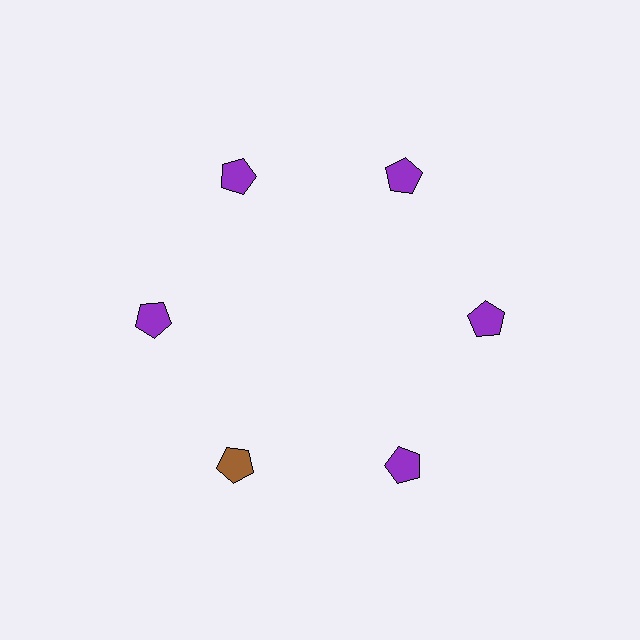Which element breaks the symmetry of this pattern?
The brown pentagon at roughly the 7 o'clock position breaks the symmetry. All other shapes are purple pentagons.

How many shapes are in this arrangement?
There are 6 shapes arranged in a ring pattern.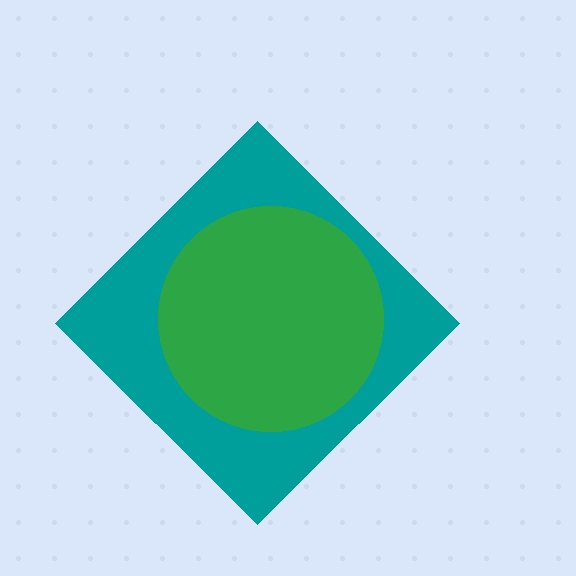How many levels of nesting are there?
2.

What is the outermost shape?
The teal diamond.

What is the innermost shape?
The green circle.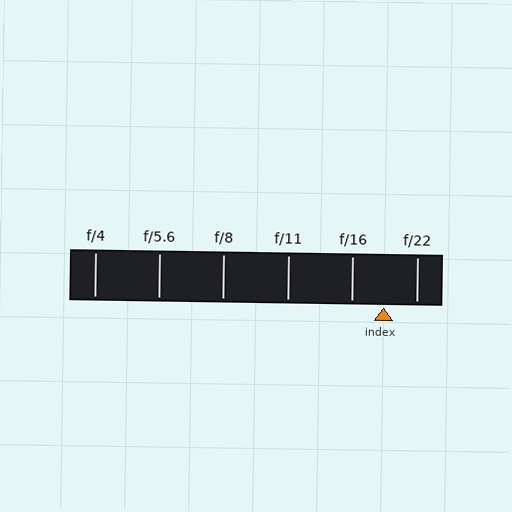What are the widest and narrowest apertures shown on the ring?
The widest aperture shown is f/4 and the narrowest is f/22.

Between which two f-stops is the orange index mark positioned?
The index mark is between f/16 and f/22.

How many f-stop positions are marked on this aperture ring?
There are 6 f-stop positions marked.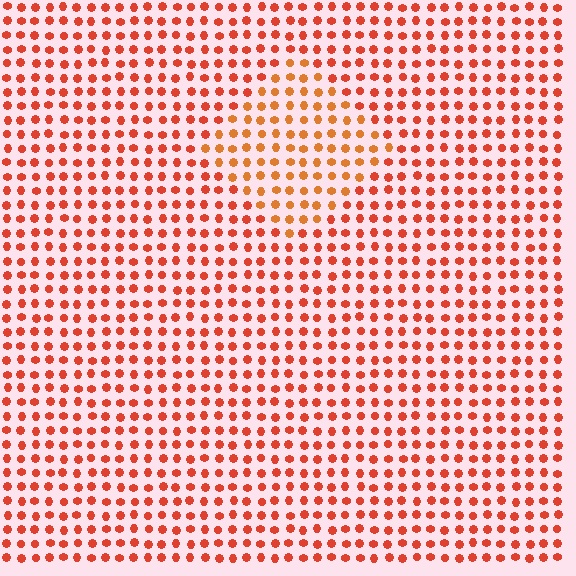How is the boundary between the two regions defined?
The boundary is defined purely by a slight shift in hue (about 21 degrees). Spacing, size, and orientation are identical on both sides.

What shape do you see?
I see a diamond.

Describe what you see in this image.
The image is filled with small red elements in a uniform arrangement. A diamond-shaped region is visible where the elements are tinted to a slightly different hue, forming a subtle color boundary.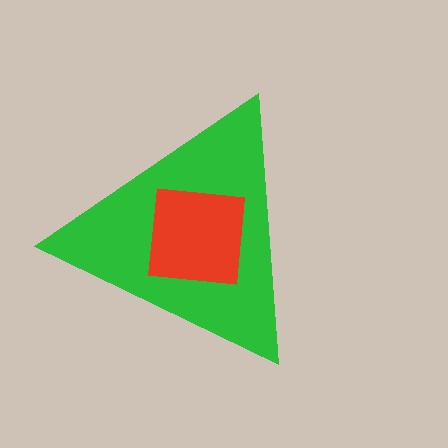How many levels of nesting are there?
2.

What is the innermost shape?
The red square.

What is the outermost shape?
The green triangle.